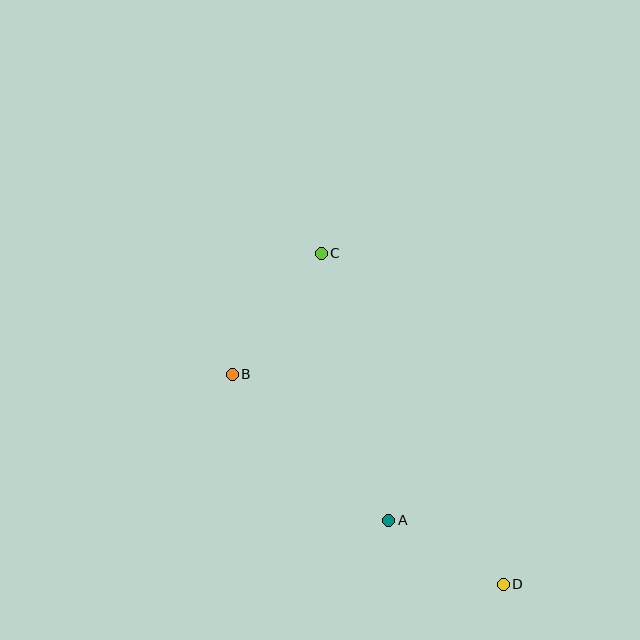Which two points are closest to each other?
Points A and D are closest to each other.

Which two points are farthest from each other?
Points C and D are farthest from each other.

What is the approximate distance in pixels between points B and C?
The distance between B and C is approximately 150 pixels.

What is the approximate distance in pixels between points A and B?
The distance between A and B is approximately 214 pixels.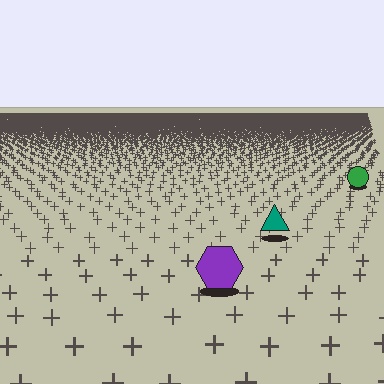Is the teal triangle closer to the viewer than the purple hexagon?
No. The purple hexagon is closer — you can tell from the texture gradient: the ground texture is coarser near it.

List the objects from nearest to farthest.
From nearest to farthest: the purple hexagon, the teal triangle, the green circle.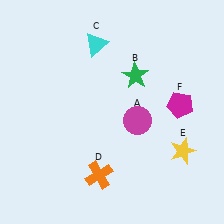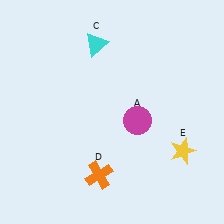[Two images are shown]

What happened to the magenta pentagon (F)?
The magenta pentagon (F) was removed in Image 2. It was in the top-right area of Image 1.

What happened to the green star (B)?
The green star (B) was removed in Image 2. It was in the top-right area of Image 1.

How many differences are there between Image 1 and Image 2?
There are 2 differences between the two images.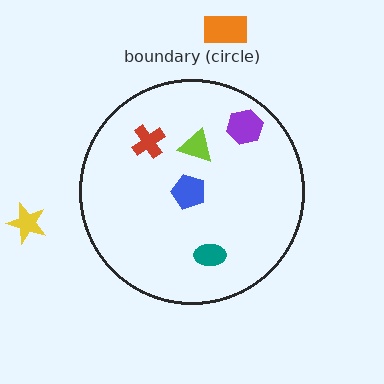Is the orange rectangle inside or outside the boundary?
Outside.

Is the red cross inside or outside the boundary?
Inside.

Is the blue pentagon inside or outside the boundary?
Inside.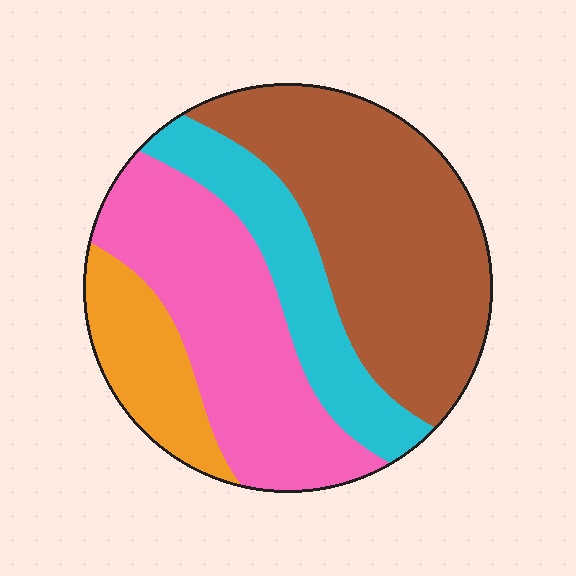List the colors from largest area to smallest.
From largest to smallest: brown, pink, cyan, orange.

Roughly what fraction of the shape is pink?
Pink covers 31% of the shape.